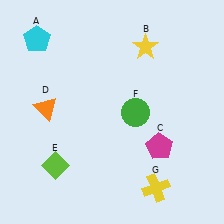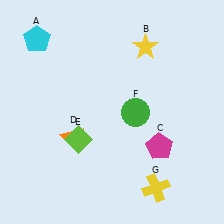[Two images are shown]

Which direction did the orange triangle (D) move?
The orange triangle (D) moved down.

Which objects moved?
The objects that moved are: the orange triangle (D), the lime diamond (E).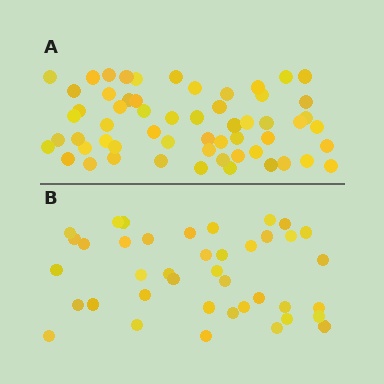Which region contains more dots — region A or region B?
Region A (the top region) has more dots.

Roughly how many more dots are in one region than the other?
Region A has approximately 20 more dots than region B.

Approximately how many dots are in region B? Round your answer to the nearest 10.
About 40 dots.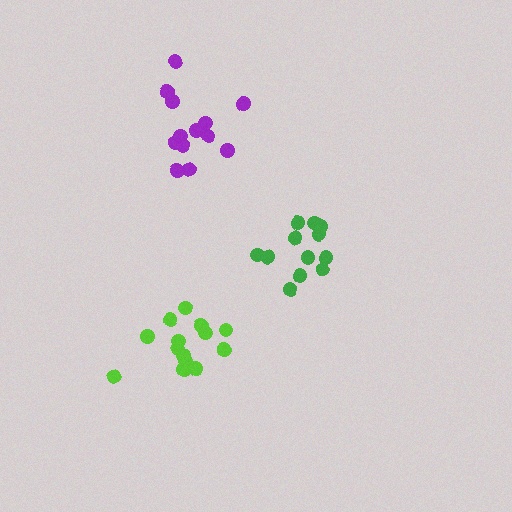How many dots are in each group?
Group 1: 13 dots, Group 2: 15 dots, Group 3: 13 dots (41 total).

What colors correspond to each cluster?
The clusters are colored: green, lime, purple.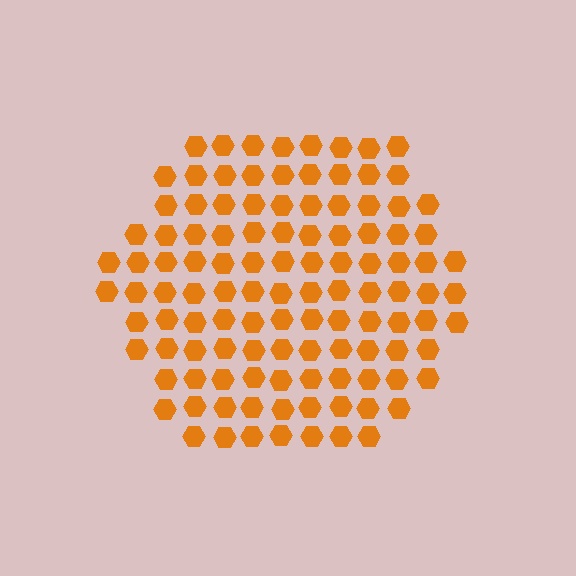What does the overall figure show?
The overall figure shows a hexagon.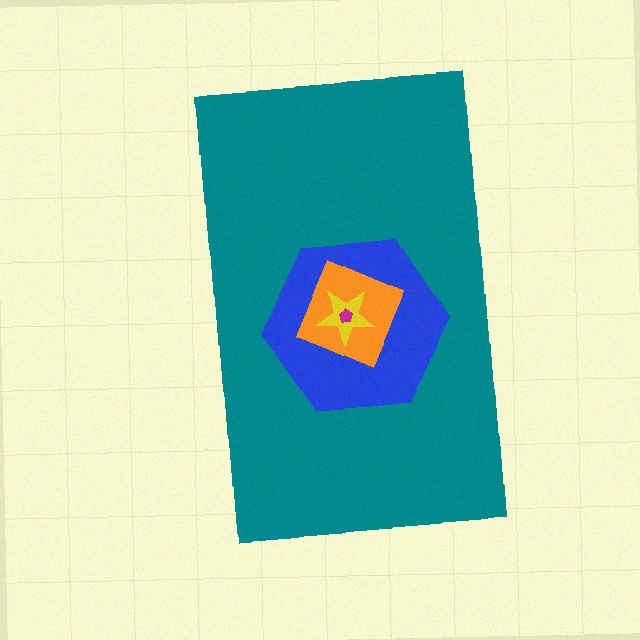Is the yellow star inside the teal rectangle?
Yes.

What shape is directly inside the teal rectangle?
The blue hexagon.